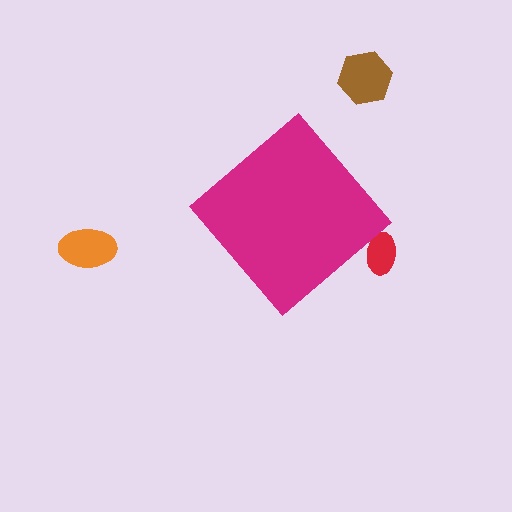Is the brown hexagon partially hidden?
No, the brown hexagon is fully visible.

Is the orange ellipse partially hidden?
No, the orange ellipse is fully visible.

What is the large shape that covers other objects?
A magenta diamond.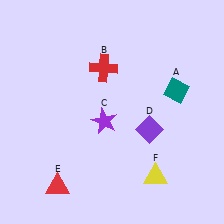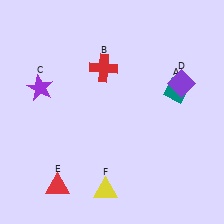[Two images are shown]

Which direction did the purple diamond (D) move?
The purple diamond (D) moved up.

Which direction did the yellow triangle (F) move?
The yellow triangle (F) moved left.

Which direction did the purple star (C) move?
The purple star (C) moved left.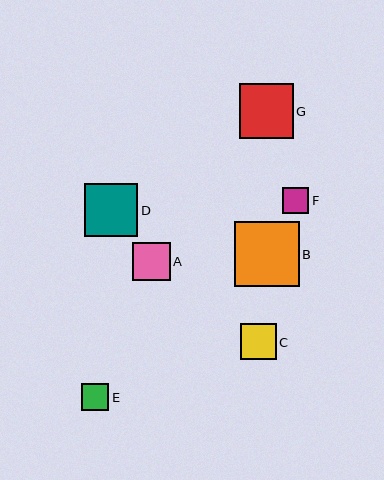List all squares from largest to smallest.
From largest to smallest: B, G, D, A, C, E, F.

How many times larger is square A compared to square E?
Square A is approximately 1.4 times the size of square E.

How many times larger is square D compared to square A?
Square D is approximately 1.4 times the size of square A.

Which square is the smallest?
Square F is the smallest with a size of approximately 27 pixels.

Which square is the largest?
Square B is the largest with a size of approximately 65 pixels.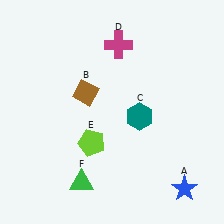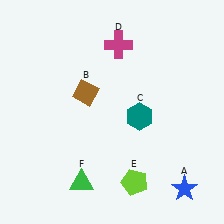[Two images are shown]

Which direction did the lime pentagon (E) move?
The lime pentagon (E) moved right.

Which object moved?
The lime pentagon (E) moved right.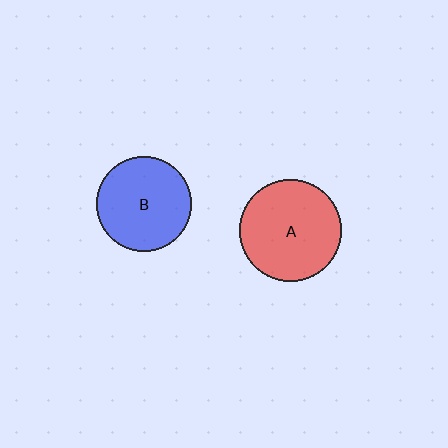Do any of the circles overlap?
No, none of the circles overlap.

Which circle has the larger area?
Circle A (red).